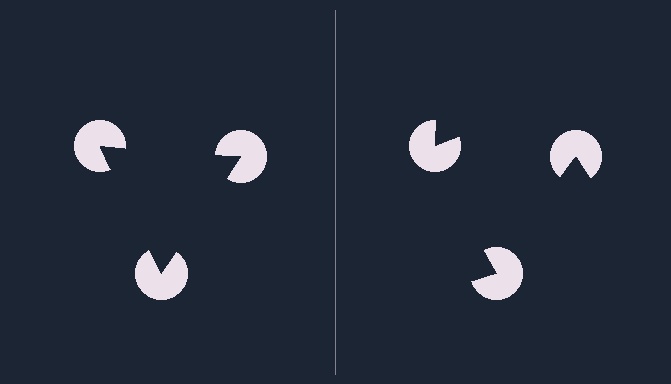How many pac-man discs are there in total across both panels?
6 — 3 on each side.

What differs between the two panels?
The pac-man discs are positioned identically on both sides; only the wedge orientations differ. On the left they align to a triangle; on the right they are misaligned.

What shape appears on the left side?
An illusory triangle.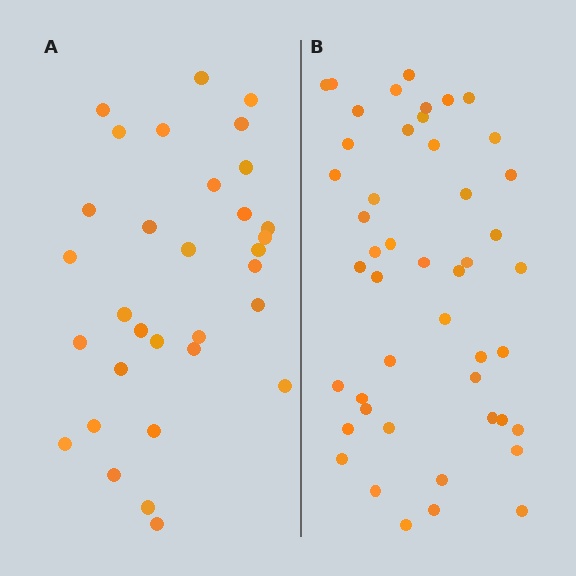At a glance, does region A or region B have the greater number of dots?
Region B (the right region) has more dots.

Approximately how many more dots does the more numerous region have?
Region B has approximately 15 more dots than region A.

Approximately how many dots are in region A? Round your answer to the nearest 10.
About 30 dots. (The exact count is 32, which rounds to 30.)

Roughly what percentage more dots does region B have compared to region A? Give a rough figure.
About 45% more.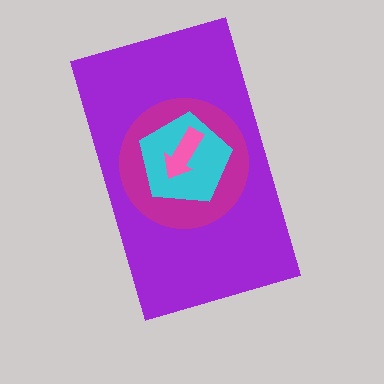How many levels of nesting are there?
4.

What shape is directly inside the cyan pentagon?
The pink arrow.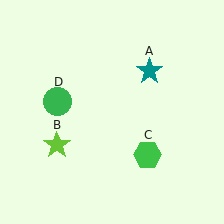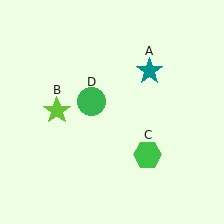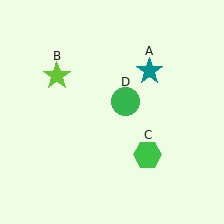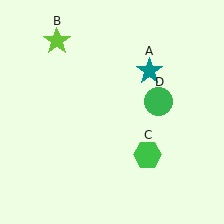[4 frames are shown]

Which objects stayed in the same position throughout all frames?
Teal star (object A) and green hexagon (object C) remained stationary.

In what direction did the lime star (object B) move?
The lime star (object B) moved up.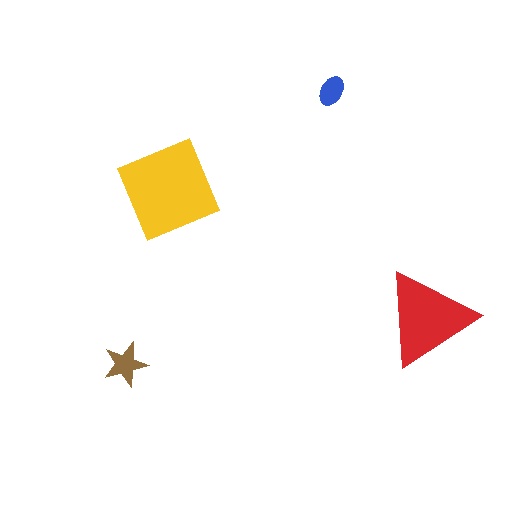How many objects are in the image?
There are 4 objects in the image.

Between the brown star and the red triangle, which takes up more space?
The red triangle.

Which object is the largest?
The yellow diamond.